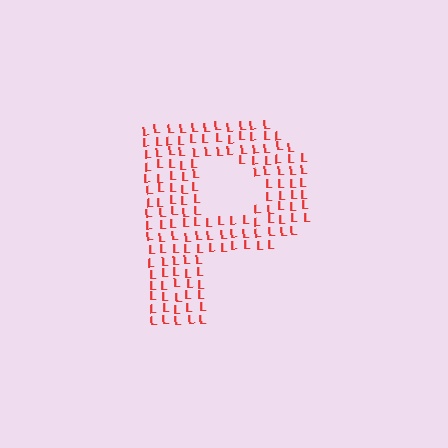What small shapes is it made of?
It is made of small letter L's.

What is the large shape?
The large shape is the letter P.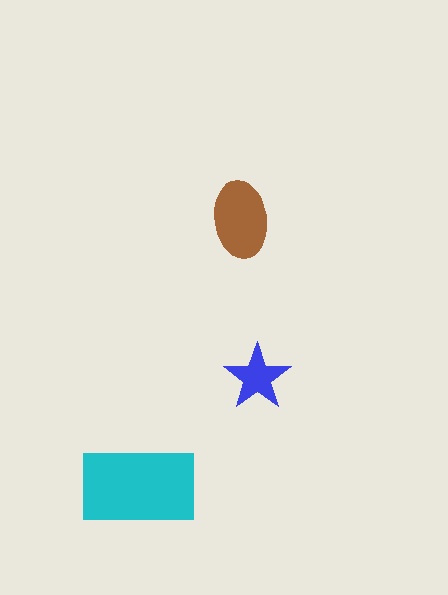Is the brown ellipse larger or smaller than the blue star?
Larger.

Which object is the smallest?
The blue star.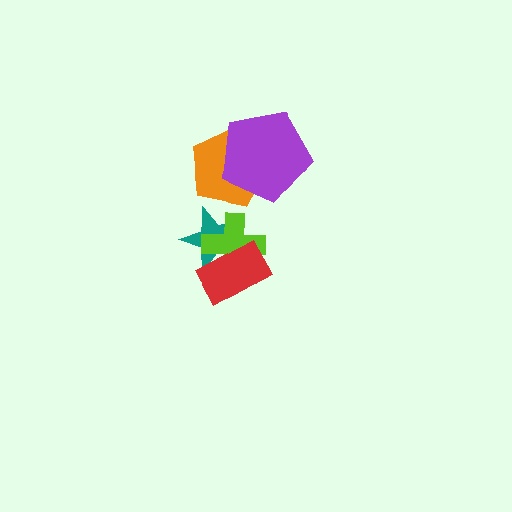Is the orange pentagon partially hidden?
Yes, it is partially covered by another shape.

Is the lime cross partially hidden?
Yes, it is partially covered by another shape.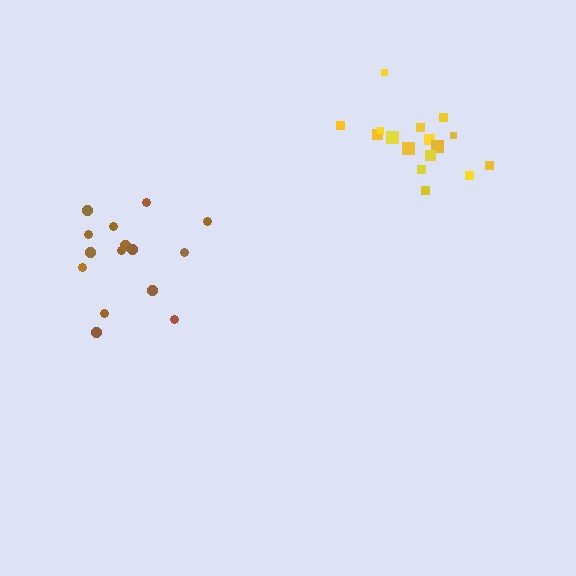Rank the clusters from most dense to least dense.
brown, yellow.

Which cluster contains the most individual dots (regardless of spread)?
Yellow (17).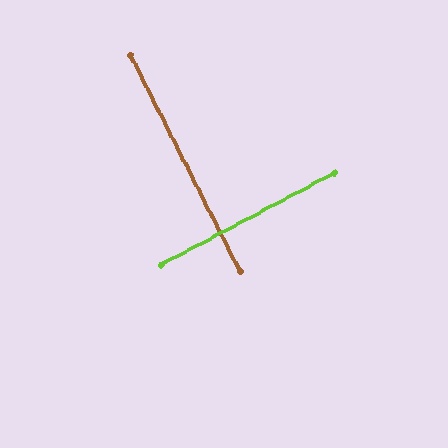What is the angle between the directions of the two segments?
Approximately 89 degrees.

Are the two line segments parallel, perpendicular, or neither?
Perpendicular — they meet at approximately 89°.